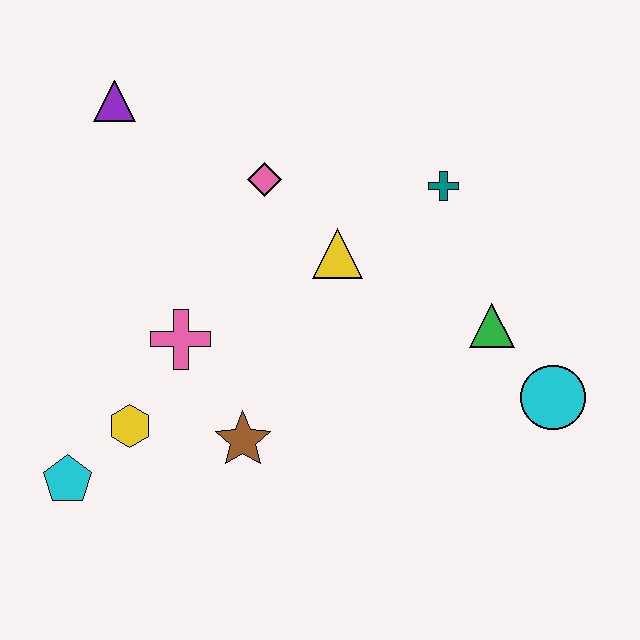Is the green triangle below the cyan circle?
No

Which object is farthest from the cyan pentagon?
The cyan circle is farthest from the cyan pentagon.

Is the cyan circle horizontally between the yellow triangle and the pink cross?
No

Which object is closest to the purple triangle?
The pink diamond is closest to the purple triangle.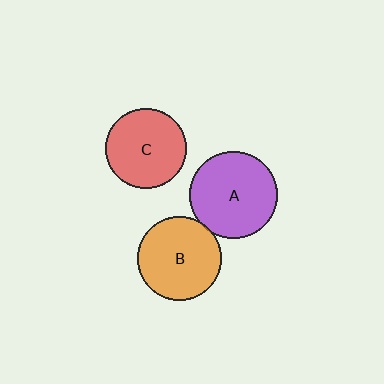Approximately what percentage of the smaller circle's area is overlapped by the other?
Approximately 5%.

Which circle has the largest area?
Circle A (purple).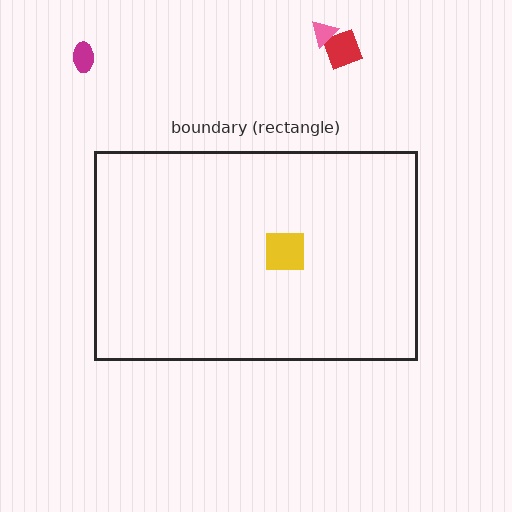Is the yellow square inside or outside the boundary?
Inside.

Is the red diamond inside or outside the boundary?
Outside.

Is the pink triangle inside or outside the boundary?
Outside.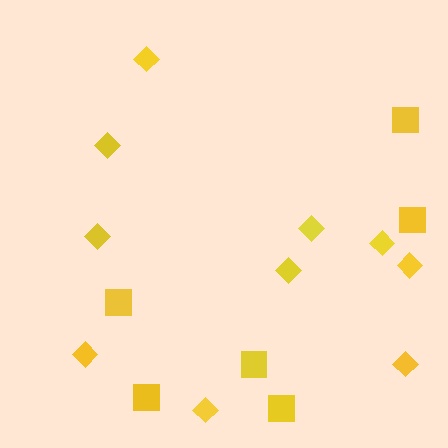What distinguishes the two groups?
There are 2 groups: one group of diamonds (10) and one group of squares (6).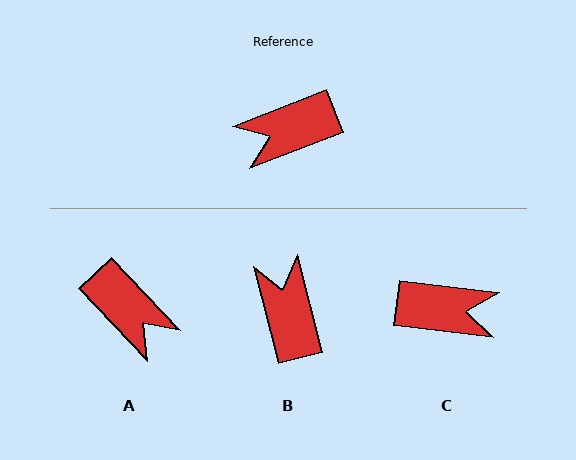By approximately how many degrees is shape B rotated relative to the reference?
Approximately 97 degrees clockwise.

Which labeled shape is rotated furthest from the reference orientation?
C, about 152 degrees away.